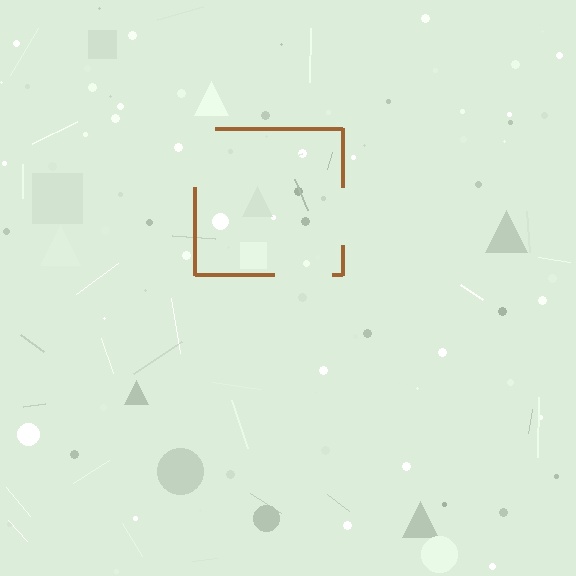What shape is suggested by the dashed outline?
The dashed outline suggests a square.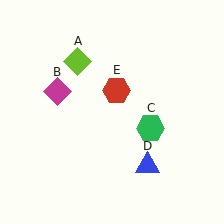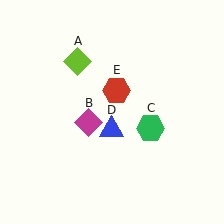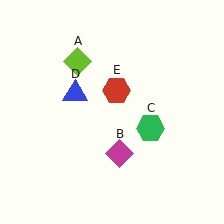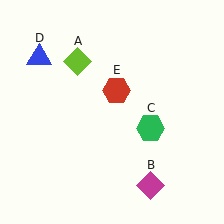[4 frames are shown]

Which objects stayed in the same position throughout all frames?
Lime diamond (object A) and green hexagon (object C) and red hexagon (object E) remained stationary.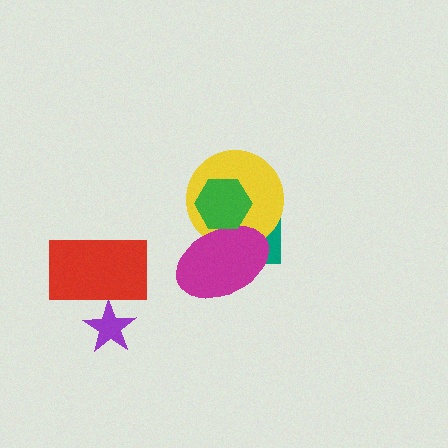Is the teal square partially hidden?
Yes, it is partially covered by another shape.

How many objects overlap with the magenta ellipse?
3 objects overlap with the magenta ellipse.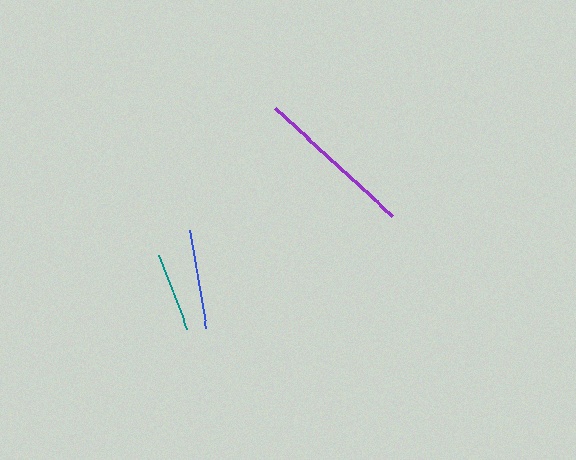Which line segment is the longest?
The purple line is the longest at approximately 160 pixels.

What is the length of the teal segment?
The teal segment is approximately 79 pixels long.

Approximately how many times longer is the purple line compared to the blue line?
The purple line is approximately 1.6 times the length of the blue line.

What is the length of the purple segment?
The purple segment is approximately 160 pixels long.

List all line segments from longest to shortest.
From longest to shortest: purple, blue, teal.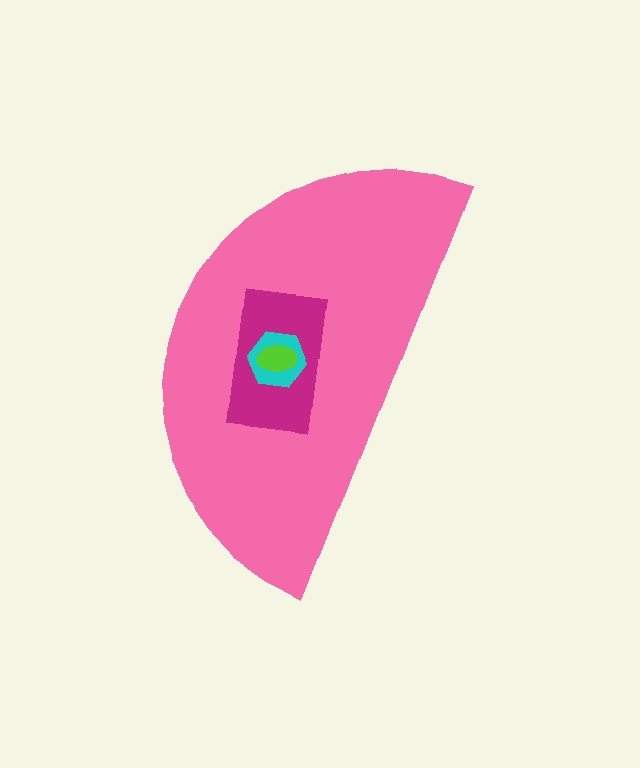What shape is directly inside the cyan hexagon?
The lime ellipse.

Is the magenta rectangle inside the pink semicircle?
Yes.